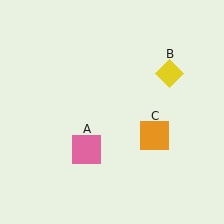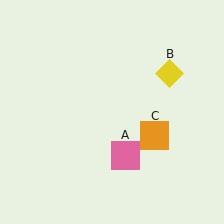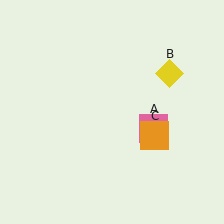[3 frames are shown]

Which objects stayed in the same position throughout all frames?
Yellow diamond (object B) and orange square (object C) remained stationary.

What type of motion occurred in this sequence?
The pink square (object A) rotated counterclockwise around the center of the scene.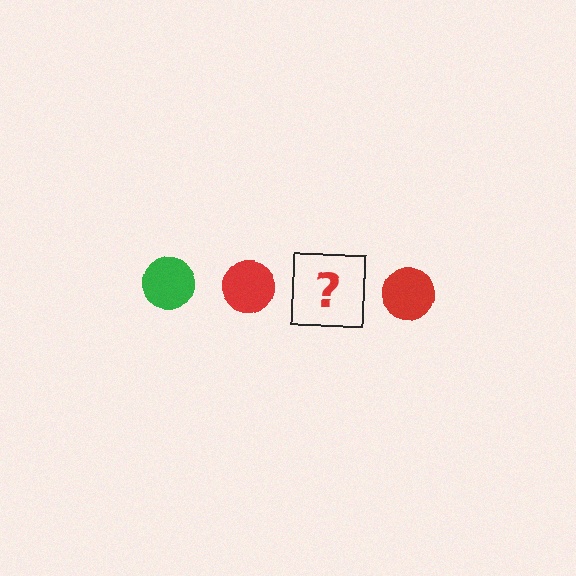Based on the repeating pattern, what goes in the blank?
The blank should be a green circle.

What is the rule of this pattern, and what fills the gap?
The rule is that the pattern cycles through green, red circles. The gap should be filled with a green circle.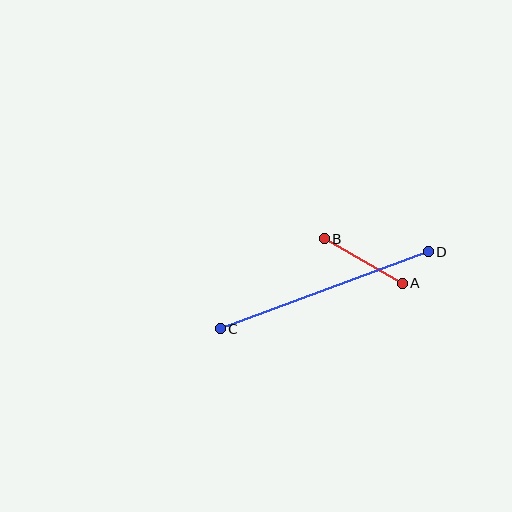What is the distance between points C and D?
The distance is approximately 222 pixels.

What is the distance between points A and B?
The distance is approximately 90 pixels.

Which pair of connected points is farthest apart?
Points C and D are farthest apart.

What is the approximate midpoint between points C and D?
The midpoint is at approximately (324, 290) pixels.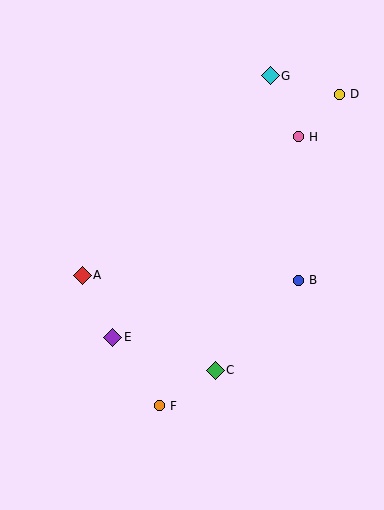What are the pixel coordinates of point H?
Point H is at (298, 137).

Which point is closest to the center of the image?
Point B at (298, 280) is closest to the center.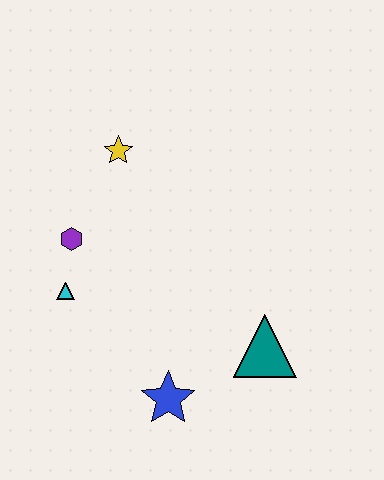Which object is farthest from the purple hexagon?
The teal triangle is farthest from the purple hexagon.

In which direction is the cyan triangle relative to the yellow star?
The cyan triangle is below the yellow star.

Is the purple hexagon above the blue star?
Yes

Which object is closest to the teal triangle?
The blue star is closest to the teal triangle.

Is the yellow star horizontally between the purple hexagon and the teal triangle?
Yes